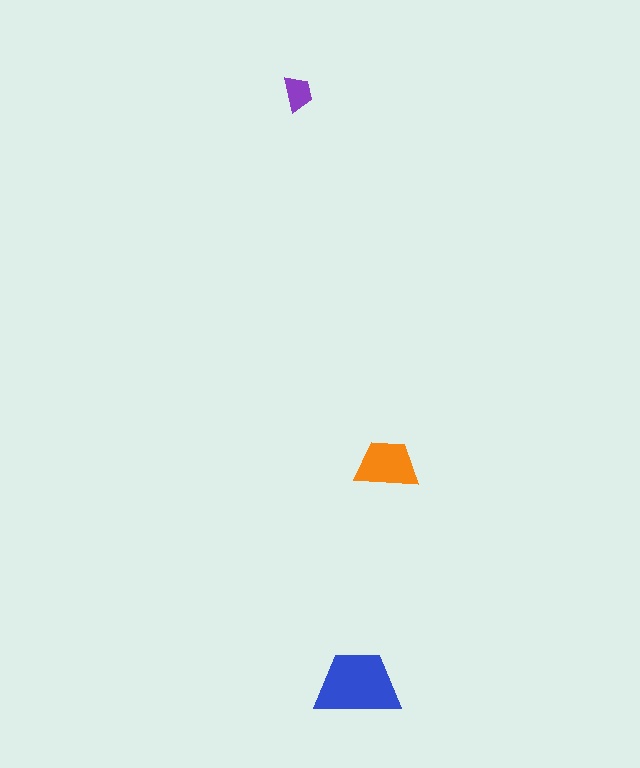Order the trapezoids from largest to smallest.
the blue one, the orange one, the purple one.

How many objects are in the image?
There are 3 objects in the image.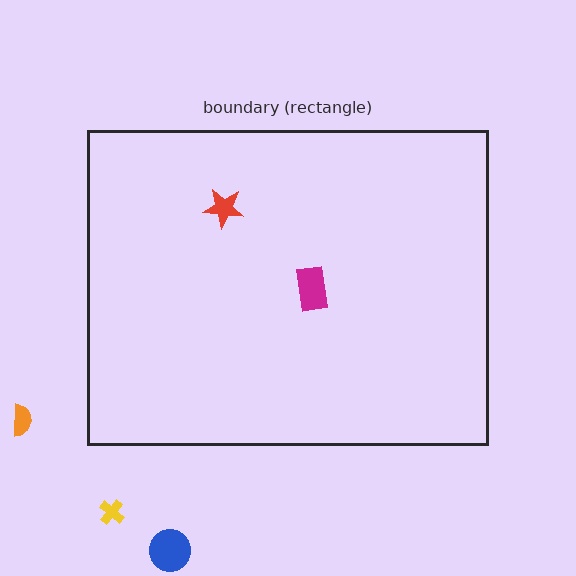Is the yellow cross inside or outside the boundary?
Outside.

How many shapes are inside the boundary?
2 inside, 3 outside.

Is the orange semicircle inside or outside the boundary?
Outside.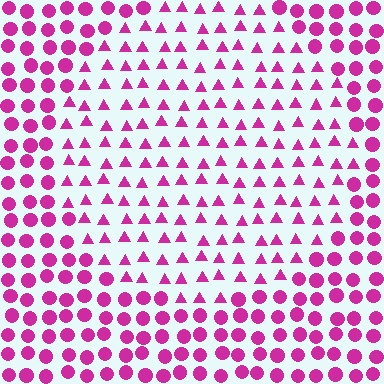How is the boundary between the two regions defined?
The boundary is defined by a change in element shape: triangles inside vs. circles outside. All elements share the same color and spacing.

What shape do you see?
I see a circle.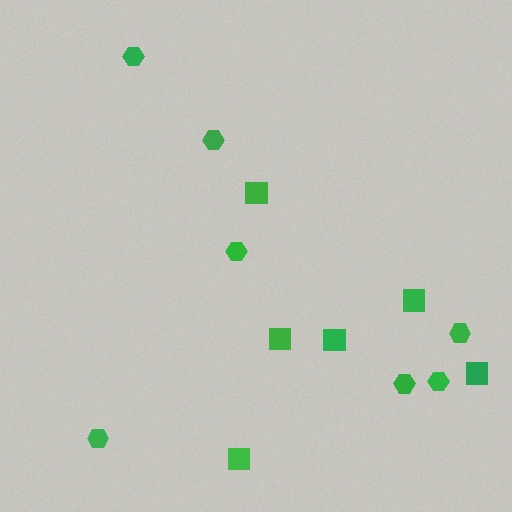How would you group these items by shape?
There are 2 groups: one group of hexagons (7) and one group of squares (6).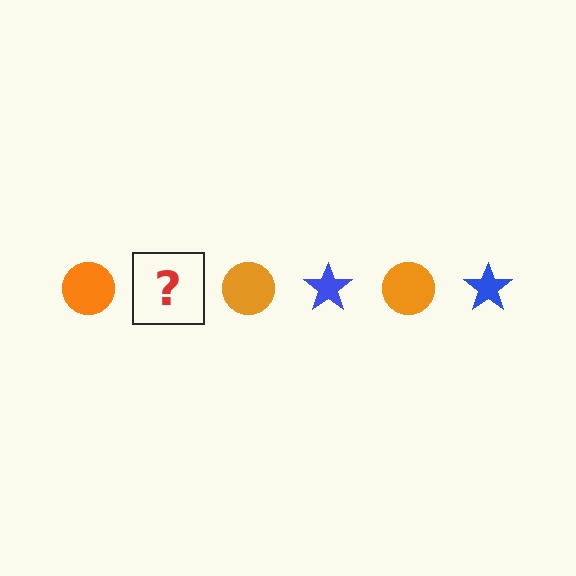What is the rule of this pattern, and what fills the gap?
The rule is that the pattern alternates between orange circle and blue star. The gap should be filled with a blue star.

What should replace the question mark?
The question mark should be replaced with a blue star.